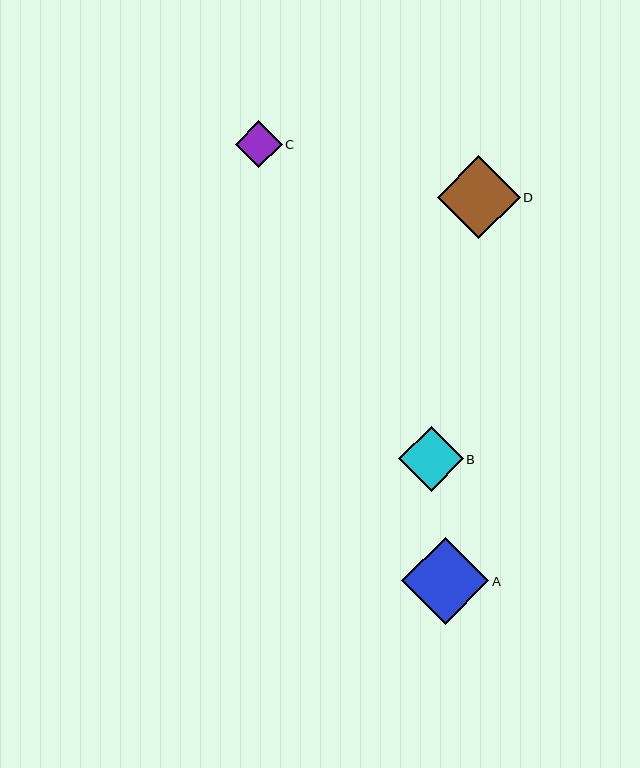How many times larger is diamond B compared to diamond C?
Diamond B is approximately 1.4 times the size of diamond C.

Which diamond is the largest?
Diamond A is the largest with a size of approximately 87 pixels.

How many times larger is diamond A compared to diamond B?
Diamond A is approximately 1.3 times the size of diamond B.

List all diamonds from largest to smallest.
From largest to smallest: A, D, B, C.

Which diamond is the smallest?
Diamond C is the smallest with a size of approximately 47 pixels.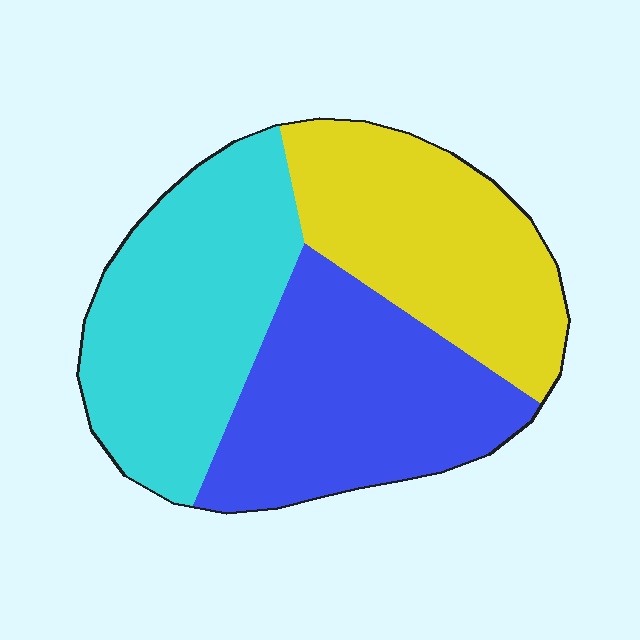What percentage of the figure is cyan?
Cyan takes up about one third (1/3) of the figure.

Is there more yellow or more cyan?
Cyan.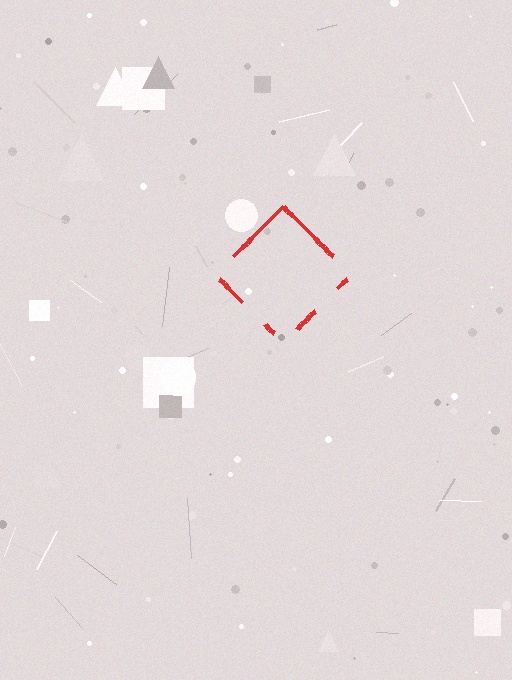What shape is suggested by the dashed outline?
The dashed outline suggests a diamond.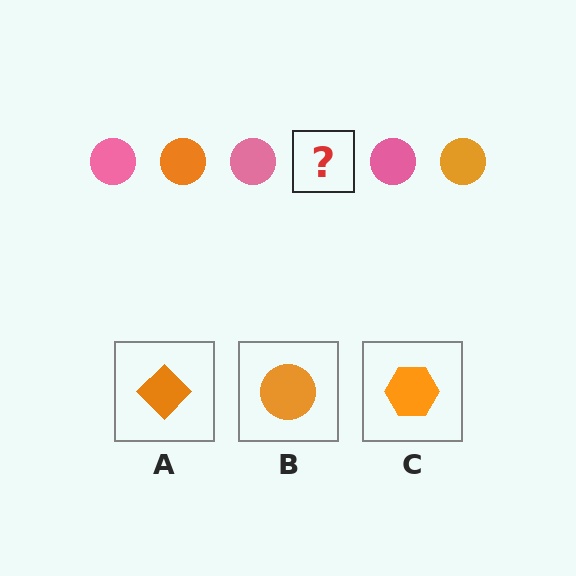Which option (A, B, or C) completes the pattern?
B.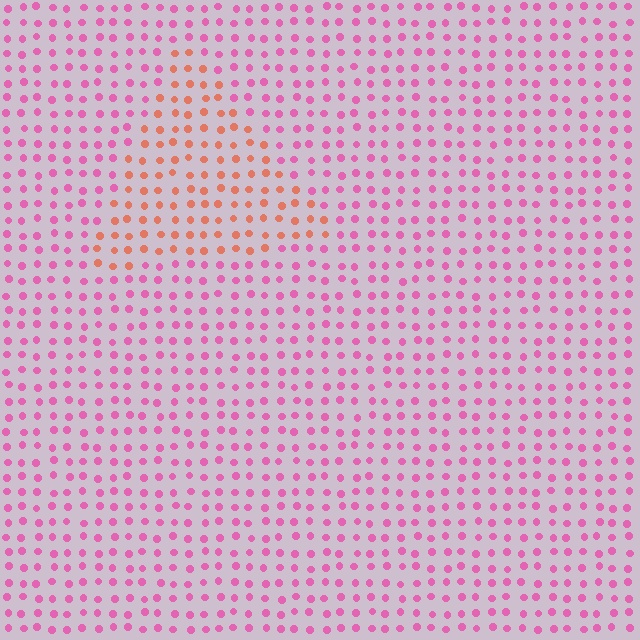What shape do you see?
I see a triangle.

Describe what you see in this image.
The image is filled with small pink elements in a uniform arrangement. A triangle-shaped region is visible where the elements are tinted to a slightly different hue, forming a subtle color boundary.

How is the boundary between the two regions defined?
The boundary is defined purely by a slight shift in hue (about 47 degrees). Spacing, size, and orientation are identical on both sides.